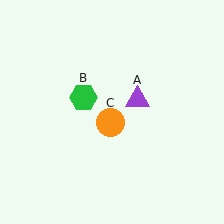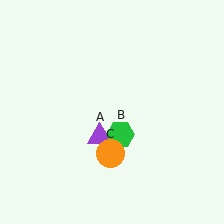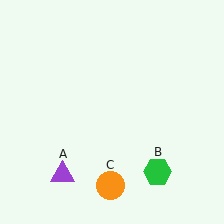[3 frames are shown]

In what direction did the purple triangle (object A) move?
The purple triangle (object A) moved down and to the left.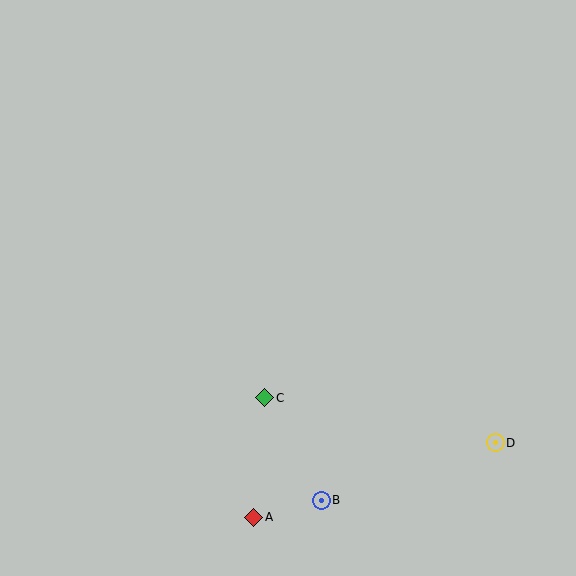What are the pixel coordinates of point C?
Point C is at (265, 398).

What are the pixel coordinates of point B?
Point B is at (321, 500).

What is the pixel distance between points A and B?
The distance between A and B is 69 pixels.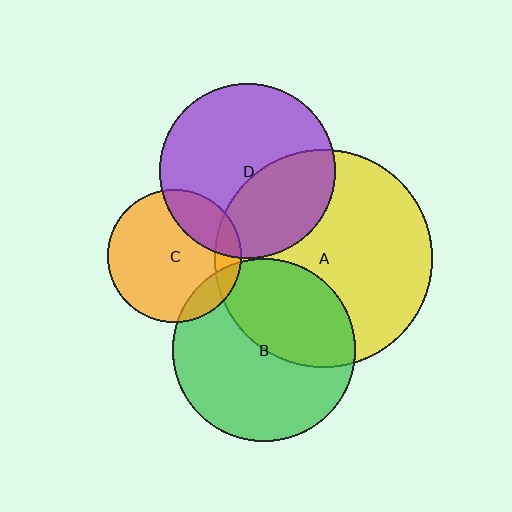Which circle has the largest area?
Circle A (yellow).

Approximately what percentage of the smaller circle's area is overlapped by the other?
Approximately 35%.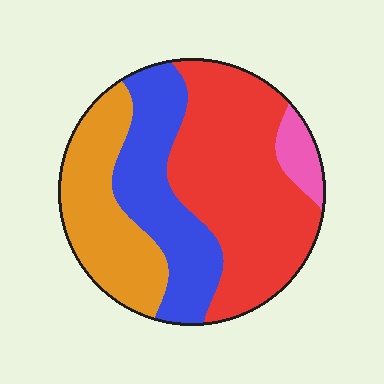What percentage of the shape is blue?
Blue covers around 25% of the shape.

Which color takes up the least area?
Pink, at roughly 5%.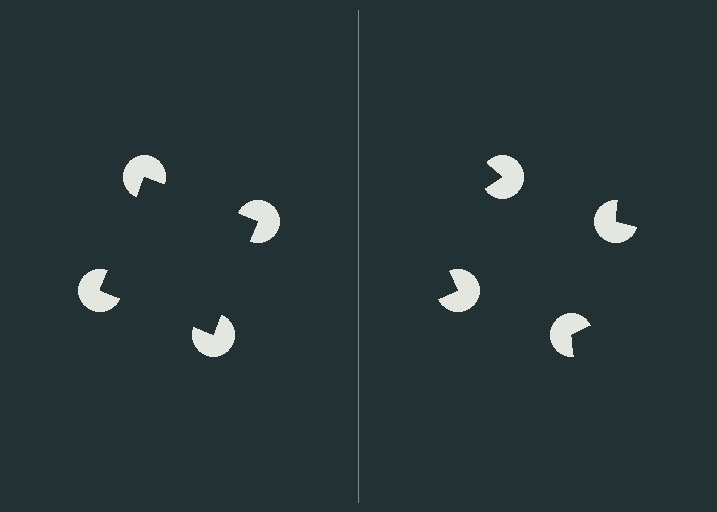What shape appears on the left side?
An illusory square.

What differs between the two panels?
The pac-man discs are positioned identically on both sides; only the wedge orientations differ. On the left they align to a square; on the right they are misaligned.